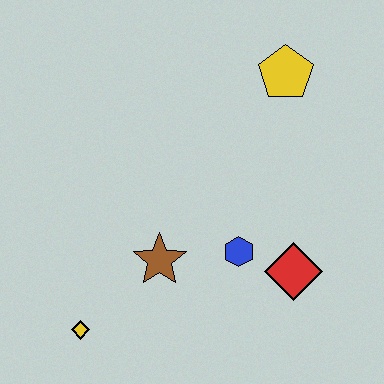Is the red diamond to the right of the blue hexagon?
Yes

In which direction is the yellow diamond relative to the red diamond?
The yellow diamond is to the left of the red diamond.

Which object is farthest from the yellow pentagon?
The yellow diamond is farthest from the yellow pentagon.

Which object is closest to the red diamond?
The blue hexagon is closest to the red diamond.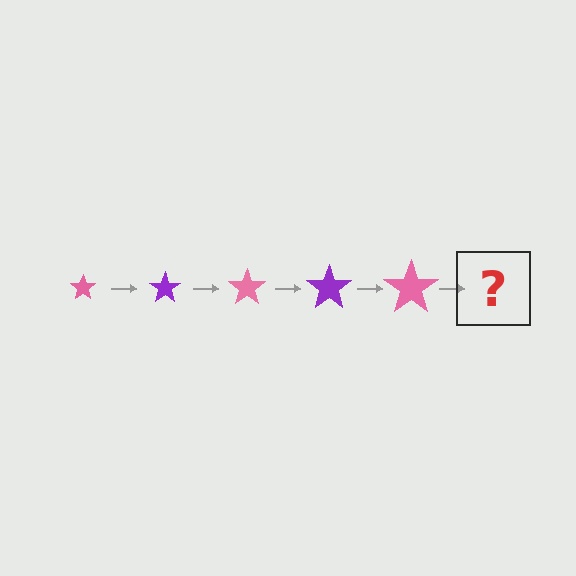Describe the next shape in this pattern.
It should be a purple star, larger than the previous one.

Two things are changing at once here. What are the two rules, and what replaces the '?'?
The two rules are that the star grows larger each step and the color cycles through pink and purple. The '?' should be a purple star, larger than the previous one.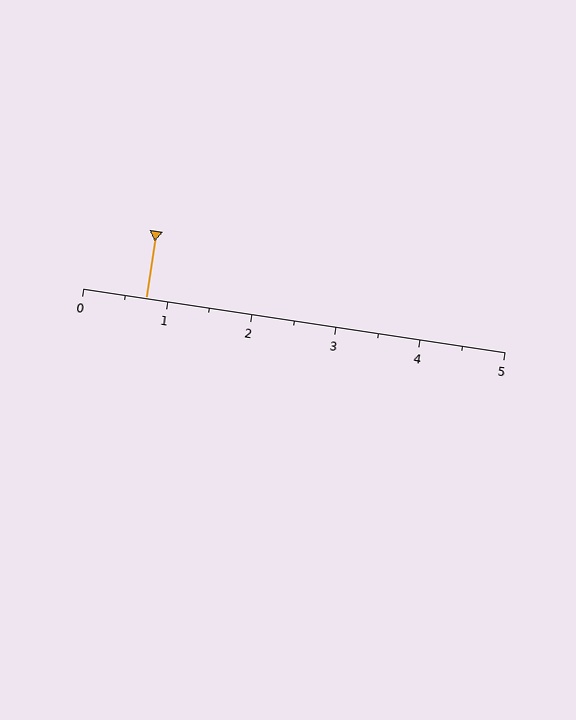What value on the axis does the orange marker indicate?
The marker indicates approximately 0.8.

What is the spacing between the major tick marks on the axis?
The major ticks are spaced 1 apart.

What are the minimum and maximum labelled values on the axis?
The axis runs from 0 to 5.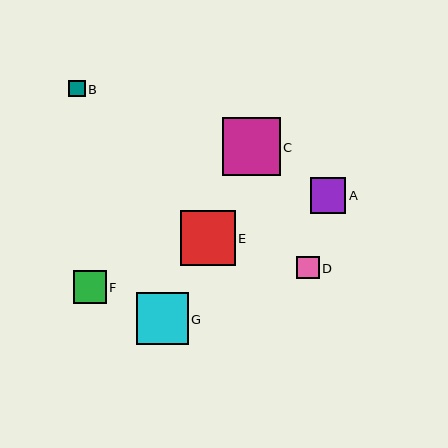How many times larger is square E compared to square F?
Square E is approximately 1.7 times the size of square F.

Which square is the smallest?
Square B is the smallest with a size of approximately 16 pixels.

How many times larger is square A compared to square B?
Square A is approximately 2.1 times the size of square B.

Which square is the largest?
Square C is the largest with a size of approximately 58 pixels.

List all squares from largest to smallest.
From largest to smallest: C, E, G, A, F, D, B.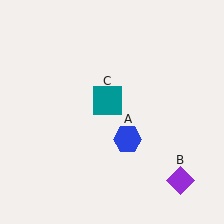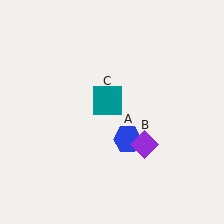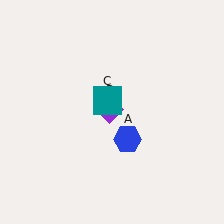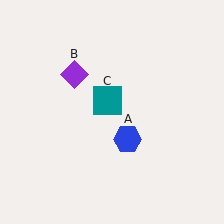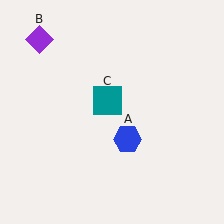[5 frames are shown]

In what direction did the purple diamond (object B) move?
The purple diamond (object B) moved up and to the left.